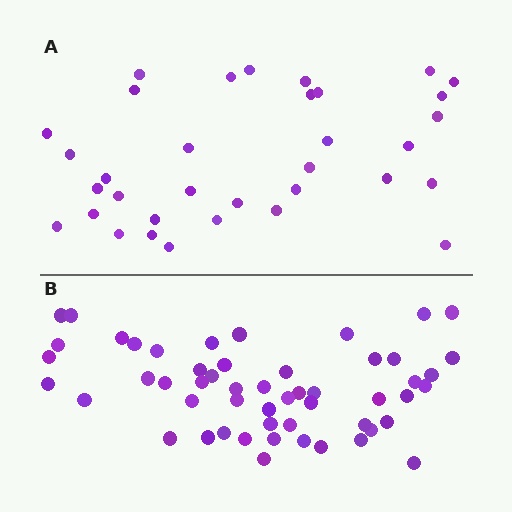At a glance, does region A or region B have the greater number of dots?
Region B (the bottom region) has more dots.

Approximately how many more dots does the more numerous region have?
Region B has approximately 20 more dots than region A.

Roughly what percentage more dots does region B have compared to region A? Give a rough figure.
About 55% more.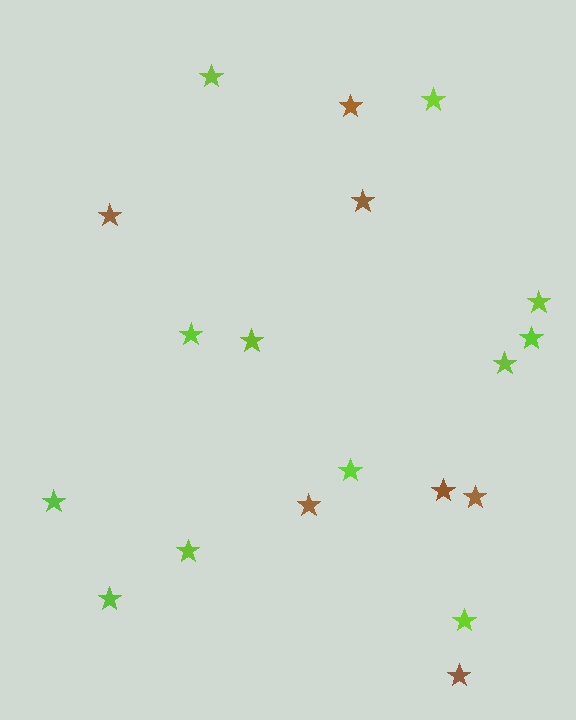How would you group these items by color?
There are 2 groups: one group of brown stars (7) and one group of lime stars (12).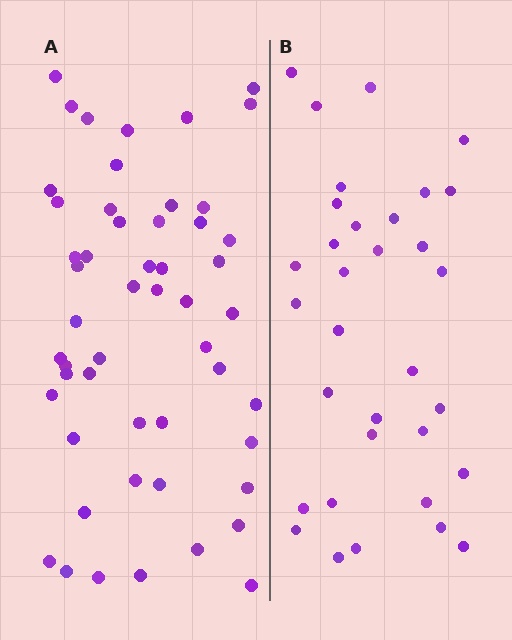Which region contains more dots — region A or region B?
Region A (the left region) has more dots.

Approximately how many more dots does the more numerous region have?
Region A has approximately 20 more dots than region B.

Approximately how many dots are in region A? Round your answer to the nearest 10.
About 50 dots. (The exact count is 52, which rounds to 50.)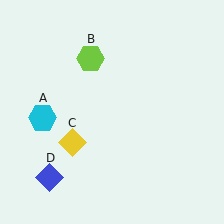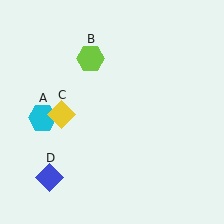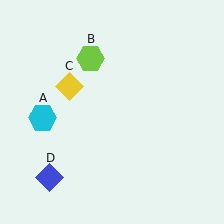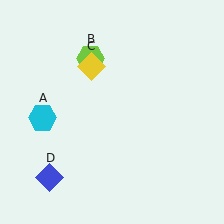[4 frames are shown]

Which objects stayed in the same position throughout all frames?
Cyan hexagon (object A) and lime hexagon (object B) and blue diamond (object D) remained stationary.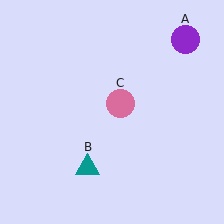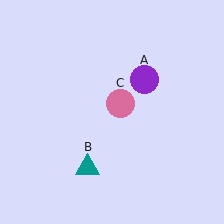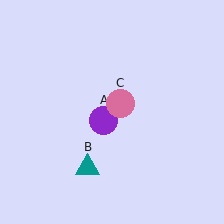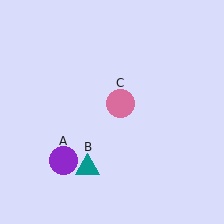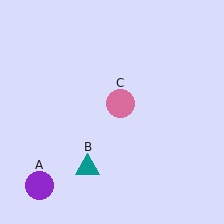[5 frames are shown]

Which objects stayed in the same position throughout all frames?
Teal triangle (object B) and pink circle (object C) remained stationary.